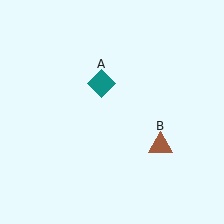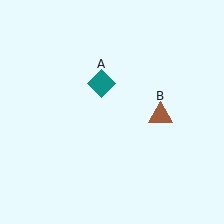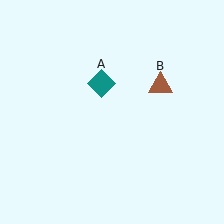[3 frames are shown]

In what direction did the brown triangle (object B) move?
The brown triangle (object B) moved up.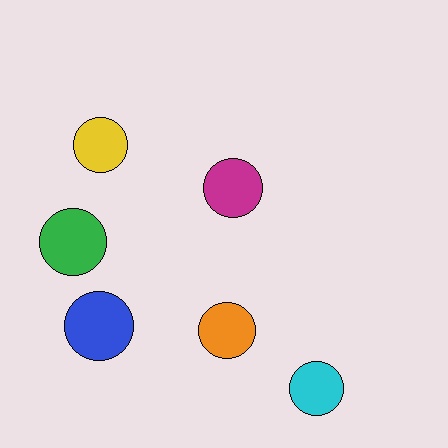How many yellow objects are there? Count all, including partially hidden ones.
There is 1 yellow object.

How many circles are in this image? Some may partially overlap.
There are 6 circles.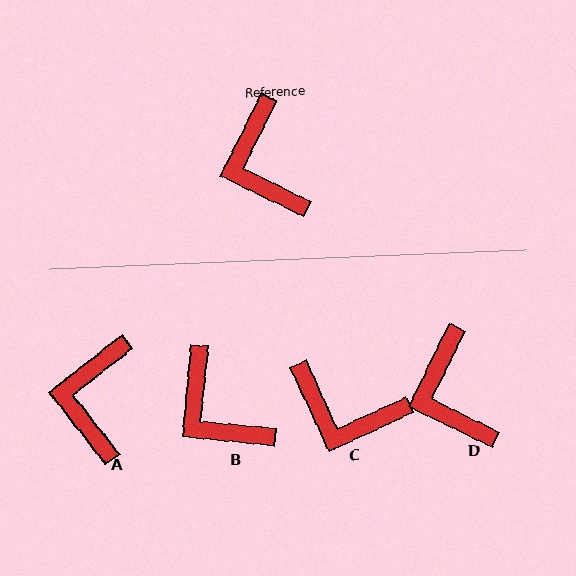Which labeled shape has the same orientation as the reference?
D.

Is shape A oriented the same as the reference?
No, it is off by about 26 degrees.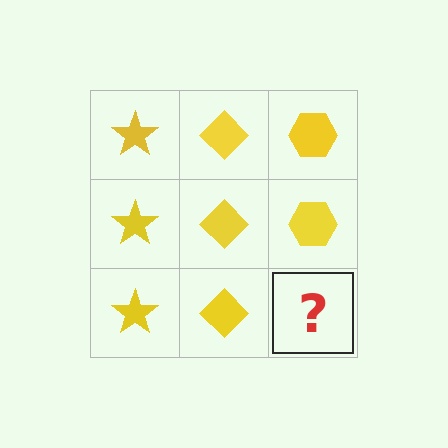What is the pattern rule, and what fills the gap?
The rule is that each column has a consistent shape. The gap should be filled with a yellow hexagon.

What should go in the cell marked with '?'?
The missing cell should contain a yellow hexagon.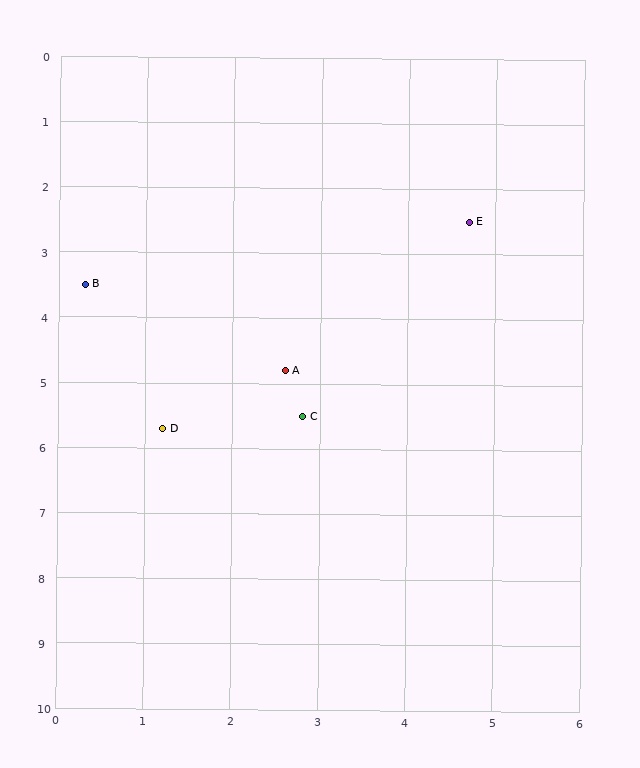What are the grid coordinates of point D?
Point D is at approximately (1.2, 5.7).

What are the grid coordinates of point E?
Point E is at approximately (4.7, 2.5).